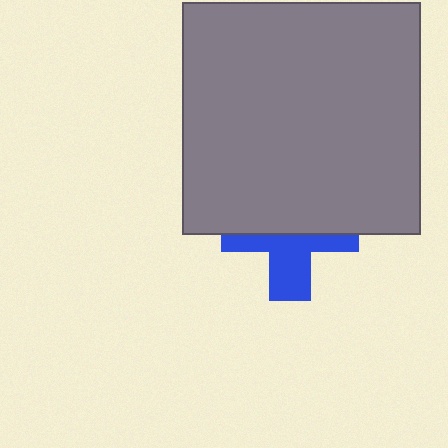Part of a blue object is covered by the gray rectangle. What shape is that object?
It is a cross.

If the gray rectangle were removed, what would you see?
You would see the complete blue cross.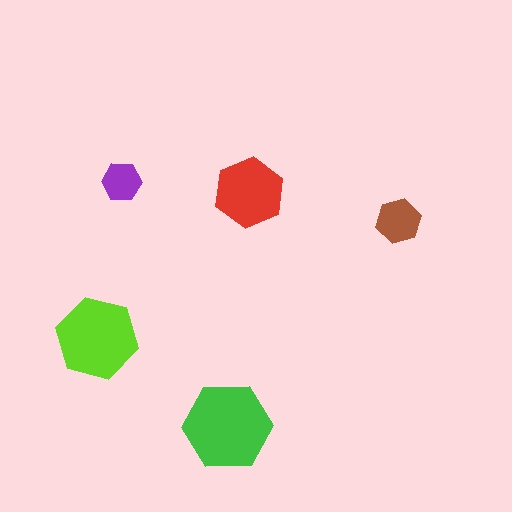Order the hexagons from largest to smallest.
the green one, the lime one, the red one, the brown one, the purple one.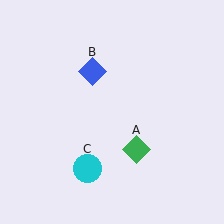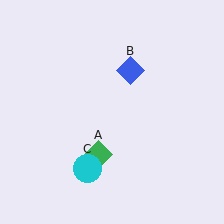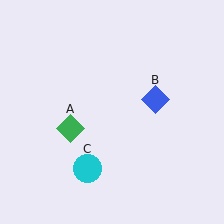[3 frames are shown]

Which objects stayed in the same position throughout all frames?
Cyan circle (object C) remained stationary.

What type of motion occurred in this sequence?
The green diamond (object A), blue diamond (object B) rotated clockwise around the center of the scene.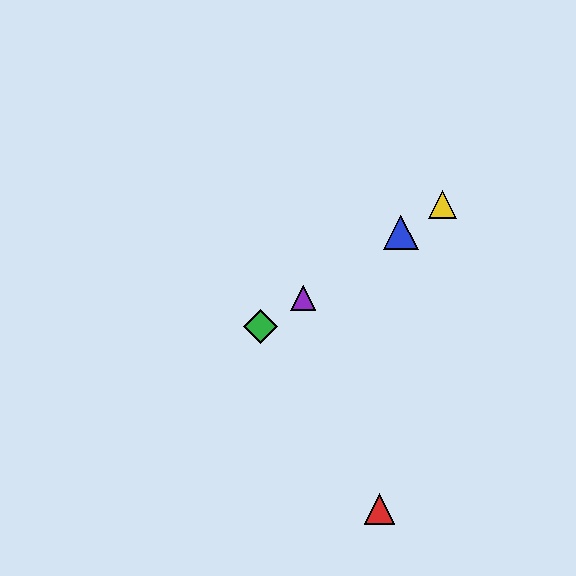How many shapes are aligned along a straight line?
4 shapes (the blue triangle, the green diamond, the yellow triangle, the purple triangle) are aligned along a straight line.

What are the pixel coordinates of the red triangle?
The red triangle is at (379, 509).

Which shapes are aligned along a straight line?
The blue triangle, the green diamond, the yellow triangle, the purple triangle are aligned along a straight line.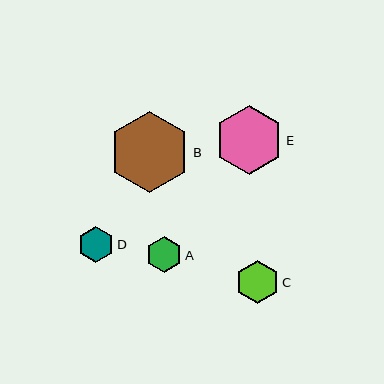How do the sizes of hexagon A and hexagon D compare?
Hexagon A and hexagon D are approximately the same size.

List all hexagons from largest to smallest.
From largest to smallest: B, E, C, A, D.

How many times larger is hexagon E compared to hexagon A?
Hexagon E is approximately 1.9 times the size of hexagon A.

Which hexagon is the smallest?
Hexagon D is the smallest with a size of approximately 36 pixels.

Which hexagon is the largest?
Hexagon B is the largest with a size of approximately 81 pixels.